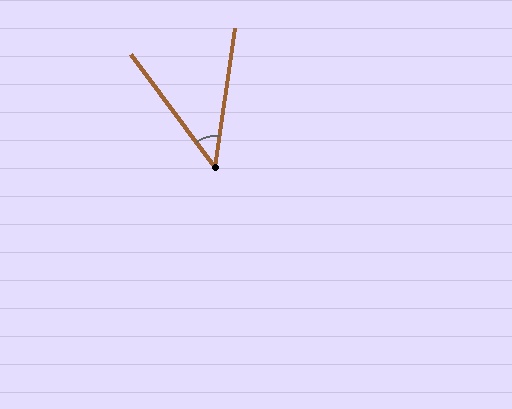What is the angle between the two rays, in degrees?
Approximately 45 degrees.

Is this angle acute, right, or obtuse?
It is acute.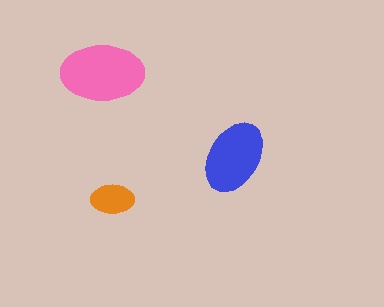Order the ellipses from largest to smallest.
the pink one, the blue one, the orange one.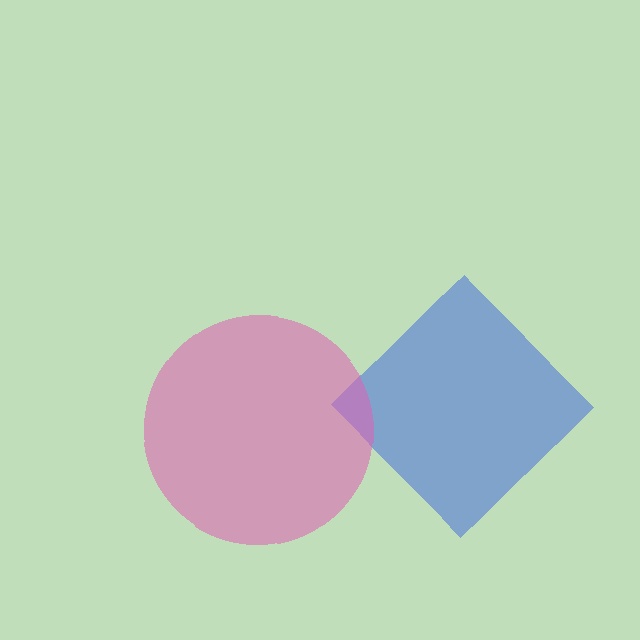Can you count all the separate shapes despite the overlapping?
Yes, there are 2 separate shapes.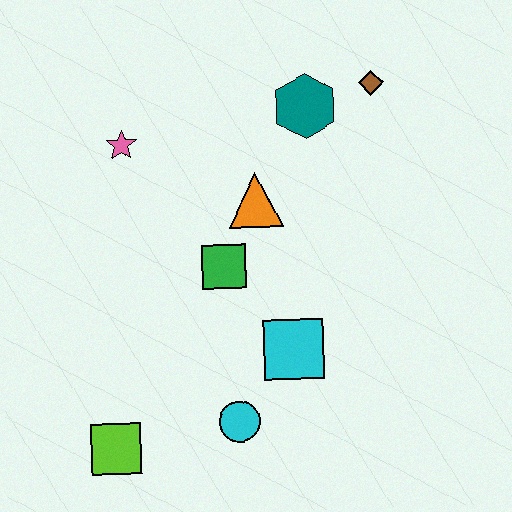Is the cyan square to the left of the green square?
No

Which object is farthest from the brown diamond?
The lime square is farthest from the brown diamond.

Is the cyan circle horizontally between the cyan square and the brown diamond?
No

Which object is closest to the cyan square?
The cyan circle is closest to the cyan square.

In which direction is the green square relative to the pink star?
The green square is below the pink star.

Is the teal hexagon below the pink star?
No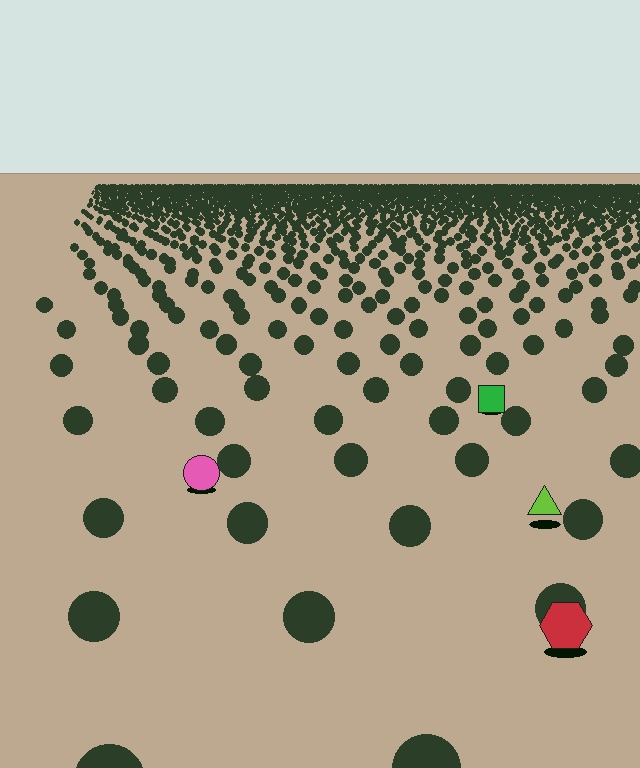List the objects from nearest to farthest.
From nearest to farthest: the red hexagon, the lime triangle, the pink circle, the green square.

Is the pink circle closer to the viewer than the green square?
Yes. The pink circle is closer — you can tell from the texture gradient: the ground texture is coarser near it.